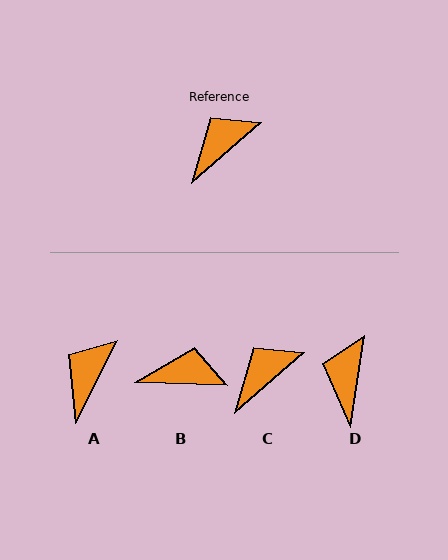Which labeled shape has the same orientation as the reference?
C.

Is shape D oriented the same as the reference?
No, it is off by about 40 degrees.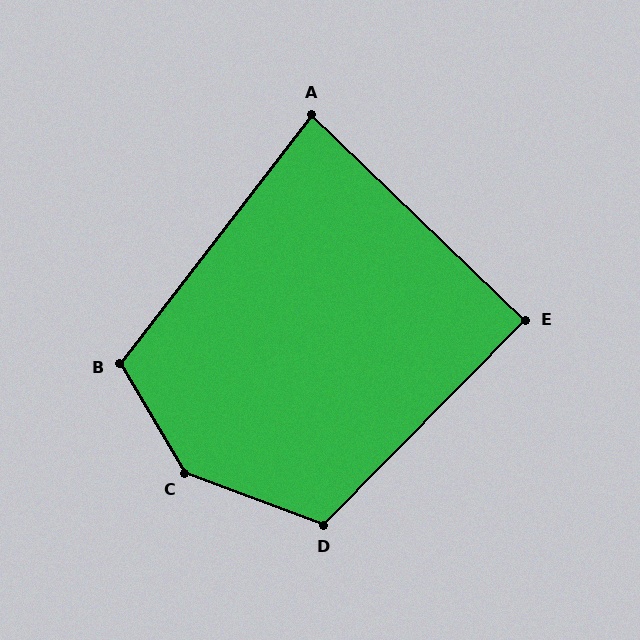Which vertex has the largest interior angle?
C, at approximately 141 degrees.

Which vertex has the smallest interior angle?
A, at approximately 84 degrees.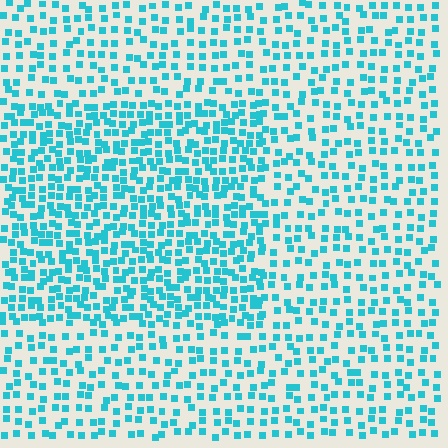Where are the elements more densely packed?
The elements are more densely packed inside the rectangle boundary.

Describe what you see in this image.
The image contains small cyan elements arranged at two different densities. A rectangle-shaped region is visible where the elements are more densely packed than the surrounding area.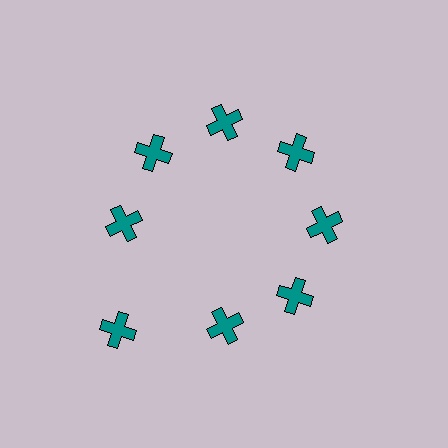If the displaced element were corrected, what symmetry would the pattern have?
It would have 8-fold rotational symmetry — the pattern would map onto itself every 45 degrees.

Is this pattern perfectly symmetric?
No. The 8 teal crosses are arranged in a ring, but one element near the 8 o'clock position is pushed outward from the center, breaking the 8-fold rotational symmetry.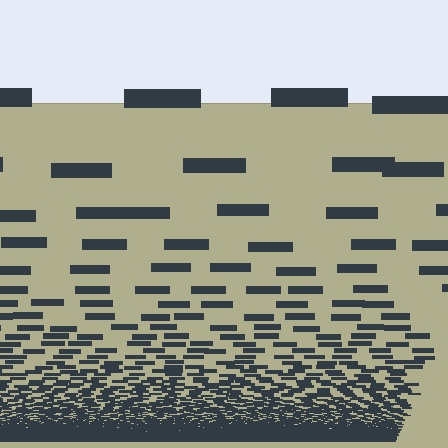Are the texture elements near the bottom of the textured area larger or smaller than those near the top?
Smaller. The gradient is inverted — elements near the bottom are smaller and denser.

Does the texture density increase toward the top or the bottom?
Density increases toward the bottom.